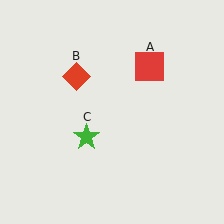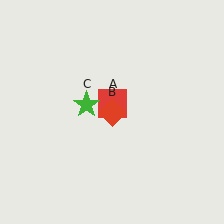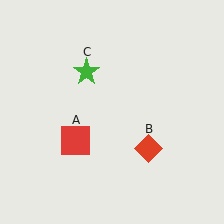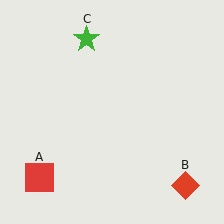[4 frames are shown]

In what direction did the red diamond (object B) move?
The red diamond (object B) moved down and to the right.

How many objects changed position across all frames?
3 objects changed position: red square (object A), red diamond (object B), green star (object C).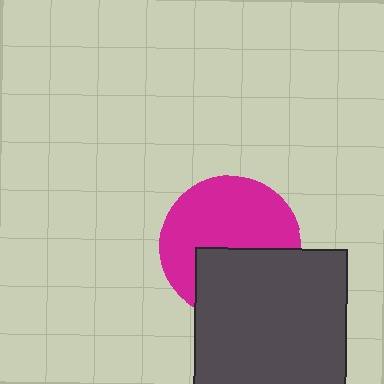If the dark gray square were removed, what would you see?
You would see the complete magenta circle.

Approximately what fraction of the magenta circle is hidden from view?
Roughly 39% of the magenta circle is hidden behind the dark gray square.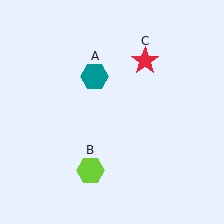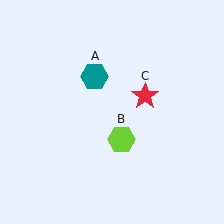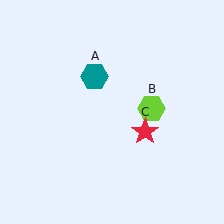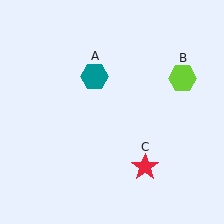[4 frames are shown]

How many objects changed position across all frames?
2 objects changed position: lime hexagon (object B), red star (object C).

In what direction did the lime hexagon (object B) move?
The lime hexagon (object B) moved up and to the right.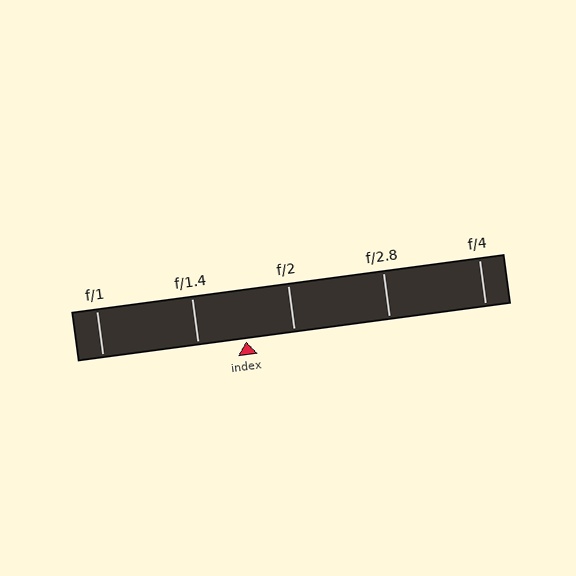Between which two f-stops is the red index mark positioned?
The index mark is between f/1.4 and f/2.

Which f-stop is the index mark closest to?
The index mark is closest to f/1.4.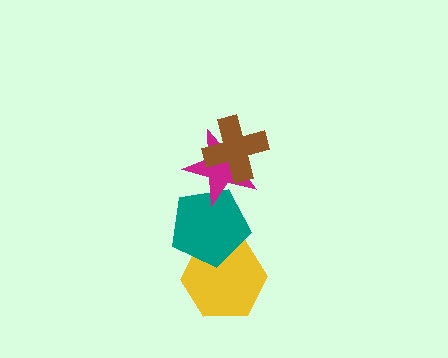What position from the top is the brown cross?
The brown cross is 1st from the top.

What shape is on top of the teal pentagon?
The magenta star is on top of the teal pentagon.